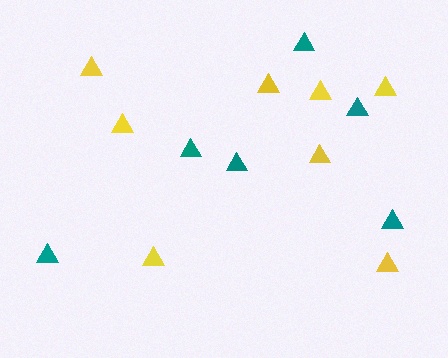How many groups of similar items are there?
There are 2 groups: one group of teal triangles (6) and one group of yellow triangles (8).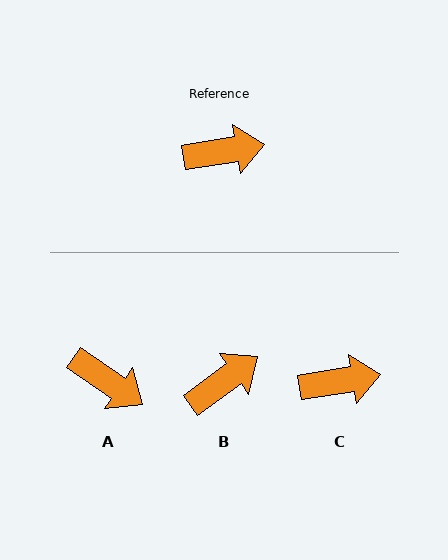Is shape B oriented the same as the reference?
No, it is off by about 27 degrees.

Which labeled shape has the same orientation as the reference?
C.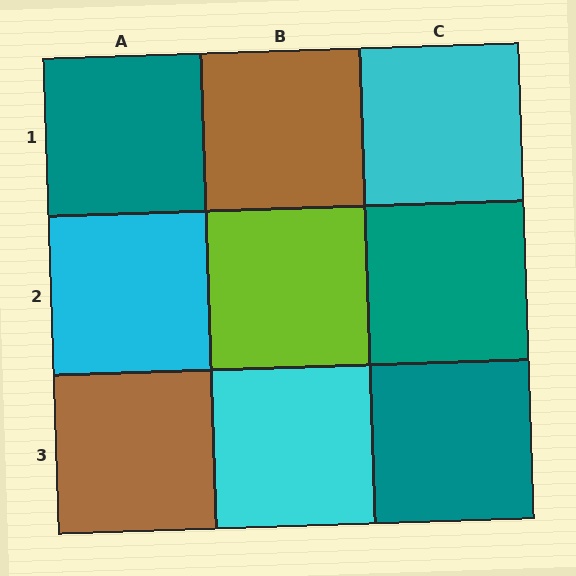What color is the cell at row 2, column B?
Lime.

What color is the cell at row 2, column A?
Cyan.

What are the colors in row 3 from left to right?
Brown, cyan, teal.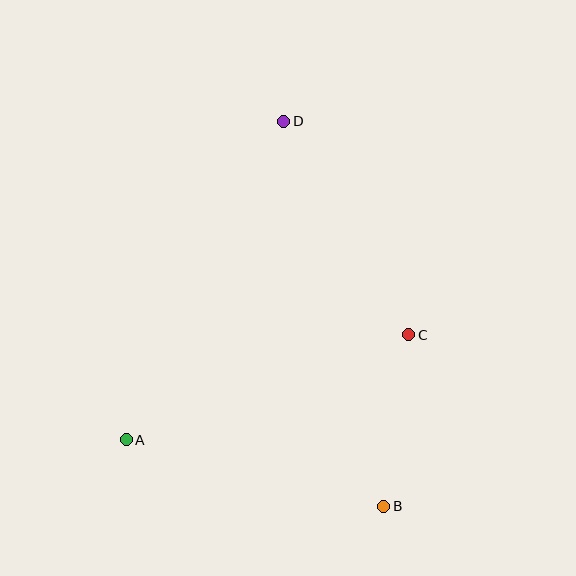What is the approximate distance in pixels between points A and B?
The distance between A and B is approximately 266 pixels.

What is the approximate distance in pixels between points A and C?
The distance between A and C is approximately 301 pixels.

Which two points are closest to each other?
Points B and C are closest to each other.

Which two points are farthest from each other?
Points B and D are farthest from each other.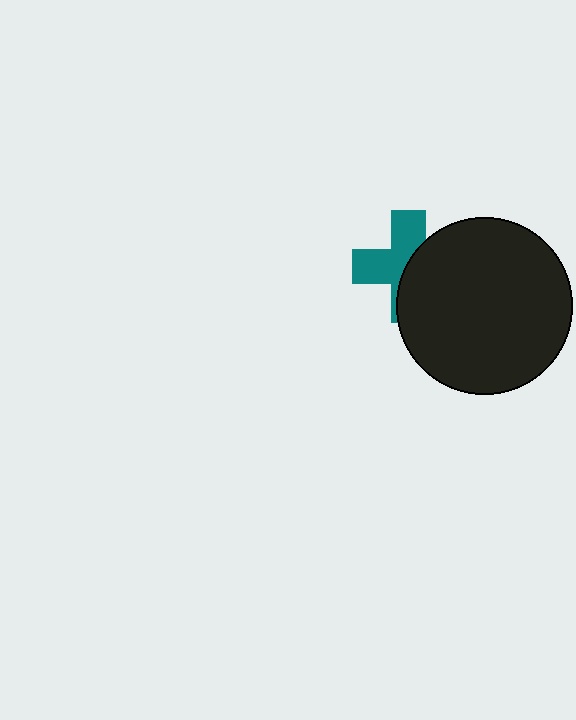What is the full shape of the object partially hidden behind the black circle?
The partially hidden object is a teal cross.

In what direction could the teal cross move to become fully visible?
The teal cross could move left. That would shift it out from behind the black circle entirely.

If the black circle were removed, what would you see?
You would see the complete teal cross.